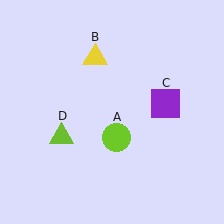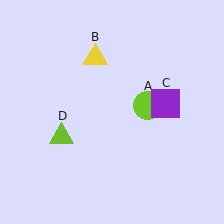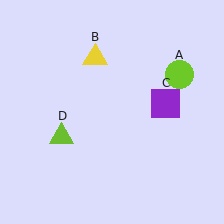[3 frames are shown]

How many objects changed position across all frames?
1 object changed position: lime circle (object A).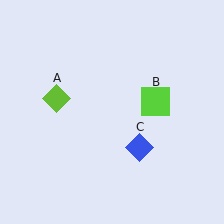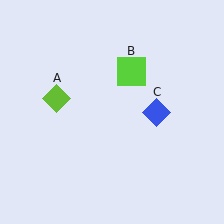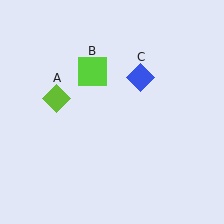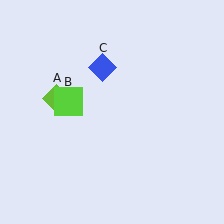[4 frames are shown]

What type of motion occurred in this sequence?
The lime square (object B), blue diamond (object C) rotated counterclockwise around the center of the scene.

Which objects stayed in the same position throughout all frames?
Lime diamond (object A) remained stationary.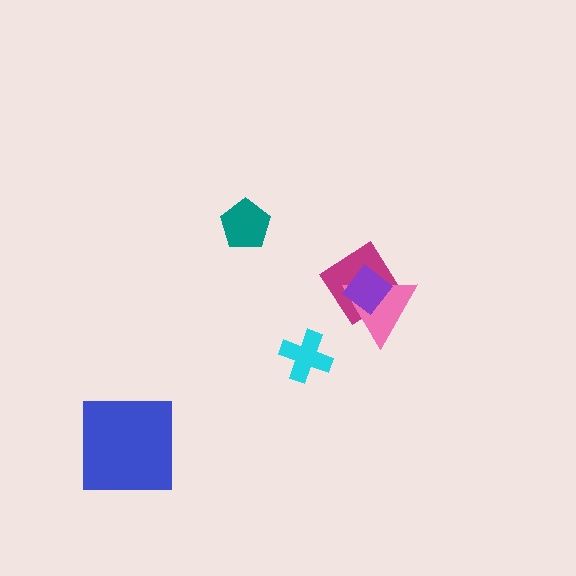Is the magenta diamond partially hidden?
Yes, it is partially covered by another shape.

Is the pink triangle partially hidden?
Yes, it is partially covered by another shape.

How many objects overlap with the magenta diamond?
2 objects overlap with the magenta diamond.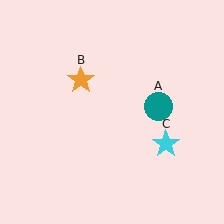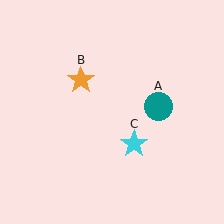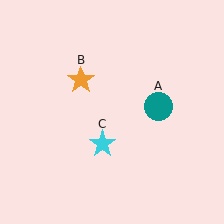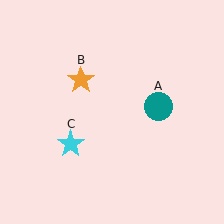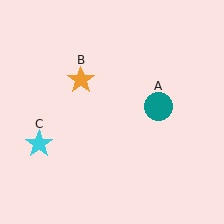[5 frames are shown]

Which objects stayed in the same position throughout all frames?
Teal circle (object A) and orange star (object B) remained stationary.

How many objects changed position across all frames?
1 object changed position: cyan star (object C).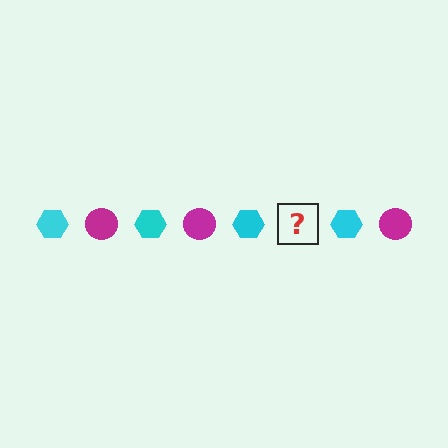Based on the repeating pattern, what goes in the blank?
The blank should be a magenta circle.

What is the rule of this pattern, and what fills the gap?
The rule is that the pattern alternates between cyan hexagon and magenta circle. The gap should be filled with a magenta circle.